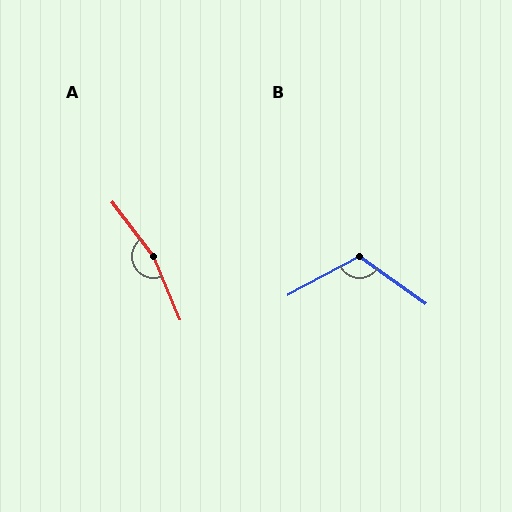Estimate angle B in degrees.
Approximately 116 degrees.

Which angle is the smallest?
B, at approximately 116 degrees.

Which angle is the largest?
A, at approximately 165 degrees.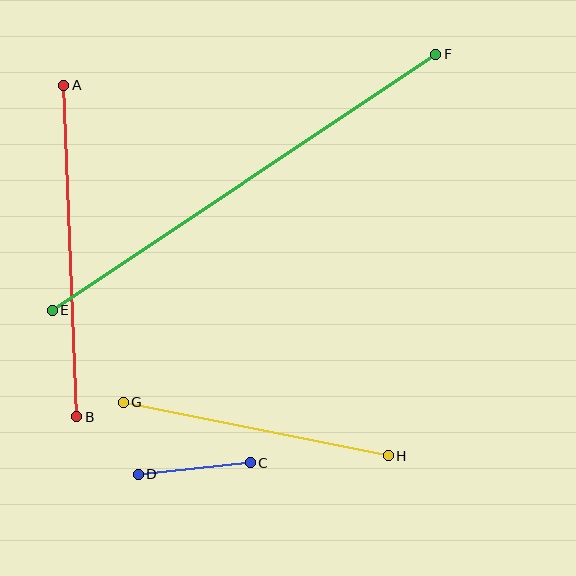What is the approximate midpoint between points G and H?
The midpoint is at approximately (256, 429) pixels.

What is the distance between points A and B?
The distance is approximately 332 pixels.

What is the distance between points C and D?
The distance is approximately 113 pixels.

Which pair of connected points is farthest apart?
Points E and F are farthest apart.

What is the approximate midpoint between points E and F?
The midpoint is at approximately (244, 182) pixels.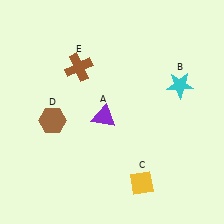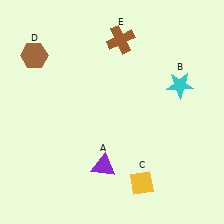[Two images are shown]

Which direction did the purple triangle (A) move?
The purple triangle (A) moved down.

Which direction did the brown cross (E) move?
The brown cross (E) moved right.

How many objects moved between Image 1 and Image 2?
3 objects moved between the two images.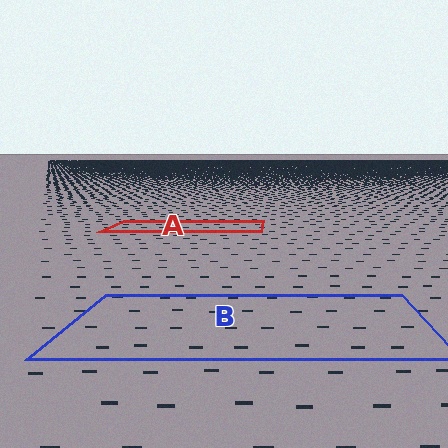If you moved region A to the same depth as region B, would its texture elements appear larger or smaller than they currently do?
They would appear larger. At a closer depth, the same texture elements are projected at a bigger on-screen size.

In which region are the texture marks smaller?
The texture marks are smaller in region A, because it is farther away.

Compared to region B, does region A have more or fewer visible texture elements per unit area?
Region A has more texture elements per unit area — they are packed more densely because it is farther away.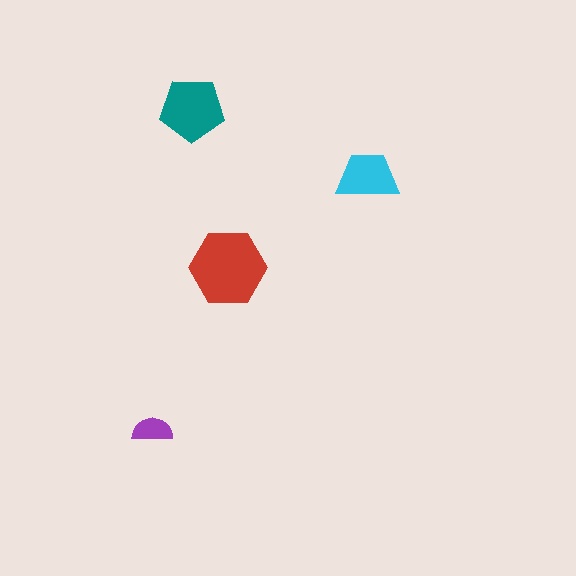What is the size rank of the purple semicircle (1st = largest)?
4th.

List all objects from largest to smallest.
The red hexagon, the teal pentagon, the cyan trapezoid, the purple semicircle.